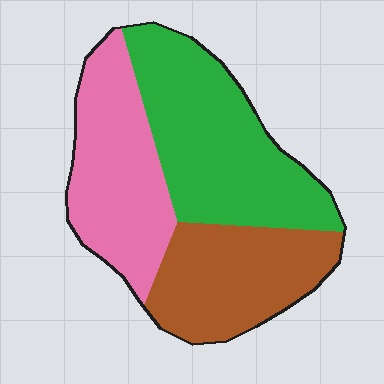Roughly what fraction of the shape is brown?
Brown takes up about one quarter (1/4) of the shape.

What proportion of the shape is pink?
Pink takes up about one third (1/3) of the shape.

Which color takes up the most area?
Green, at roughly 40%.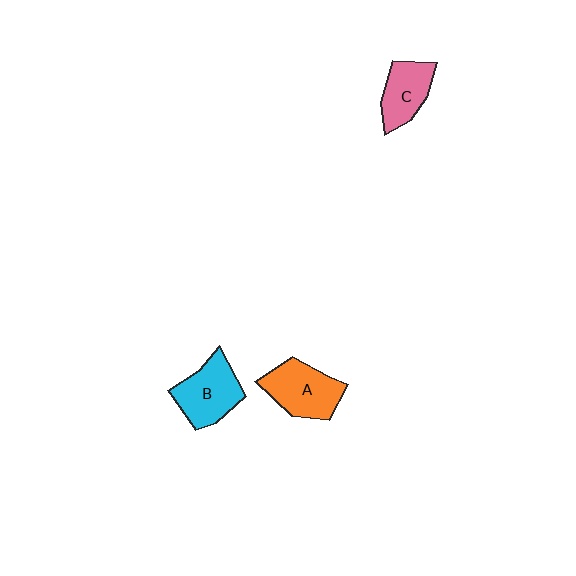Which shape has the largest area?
Shape A (orange).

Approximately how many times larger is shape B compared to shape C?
Approximately 1.3 times.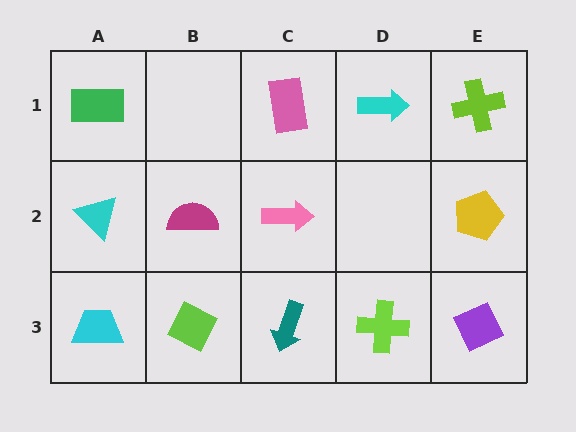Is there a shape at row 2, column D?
No, that cell is empty.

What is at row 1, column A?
A green rectangle.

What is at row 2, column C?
A pink arrow.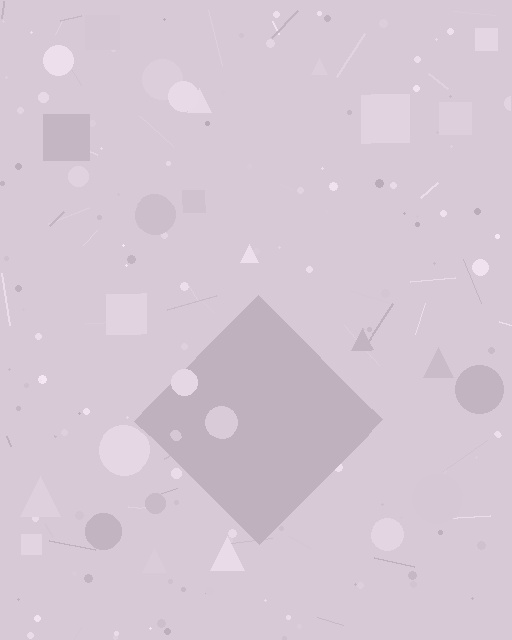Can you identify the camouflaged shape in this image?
The camouflaged shape is a diamond.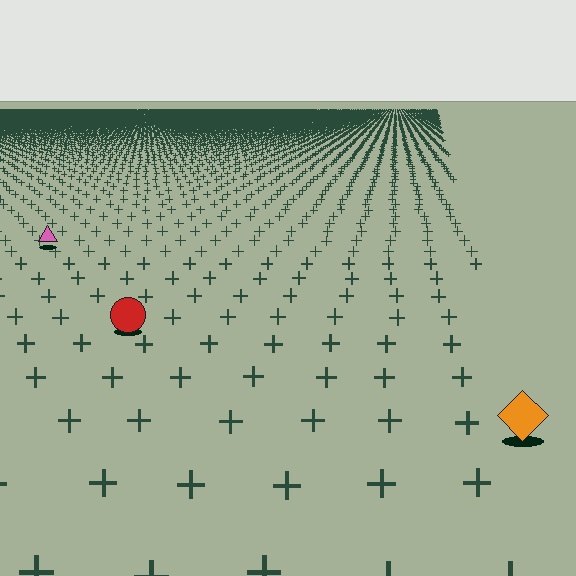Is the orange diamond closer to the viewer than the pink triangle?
Yes. The orange diamond is closer — you can tell from the texture gradient: the ground texture is coarser near it.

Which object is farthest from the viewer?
The pink triangle is farthest from the viewer. It appears smaller and the ground texture around it is denser.